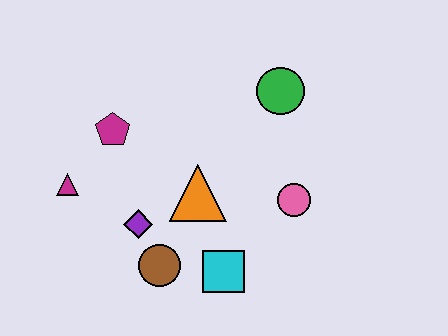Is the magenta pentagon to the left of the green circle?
Yes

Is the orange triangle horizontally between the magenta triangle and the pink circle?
Yes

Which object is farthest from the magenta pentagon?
The pink circle is farthest from the magenta pentagon.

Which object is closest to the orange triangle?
The purple diamond is closest to the orange triangle.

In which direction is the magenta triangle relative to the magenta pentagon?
The magenta triangle is below the magenta pentagon.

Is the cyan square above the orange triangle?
No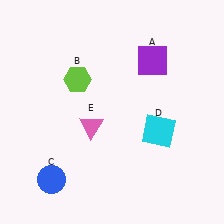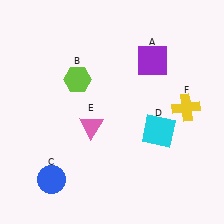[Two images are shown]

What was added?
A yellow cross (F) was added in Image 2.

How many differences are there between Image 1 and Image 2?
There is 1 difference between the two images.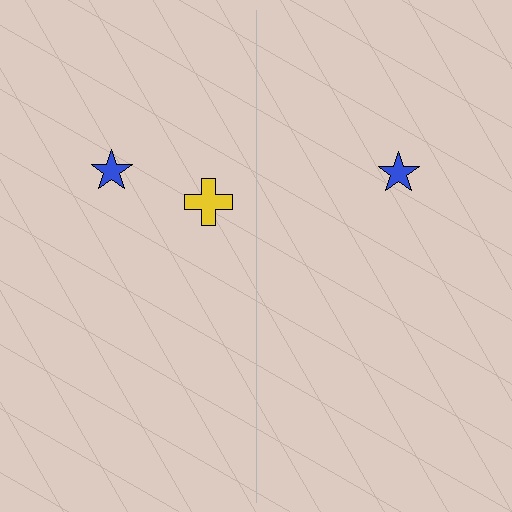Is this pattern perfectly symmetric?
No, the pattern is not perfectly symmetric. A yellow cross is missing from the right side.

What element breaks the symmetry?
A yellow cross is missing from the right side.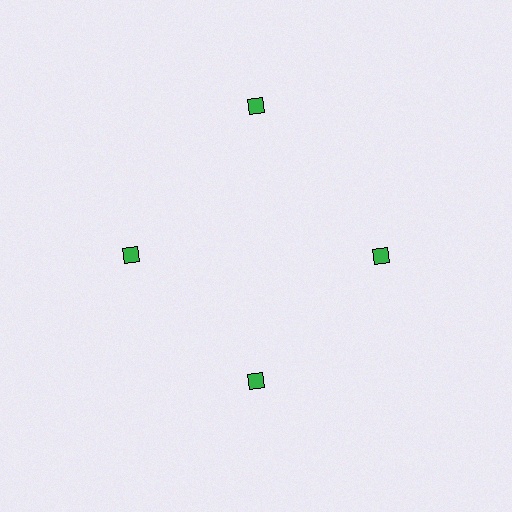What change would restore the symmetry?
The symmetry would be restored by moving it inward, back onto the ring so that all 4 diamonds sit at equal angles and equal distance from the center.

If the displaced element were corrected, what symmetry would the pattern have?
It would have 4-fold rotational symmetry — the pattern would map onto itself every 90 degrees.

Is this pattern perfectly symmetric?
No. The 4 green diamonds are arranged in a ring, but one element near the 12 o'clock position is pushed outward from the center, breaking the 4-fold rotational symmetry.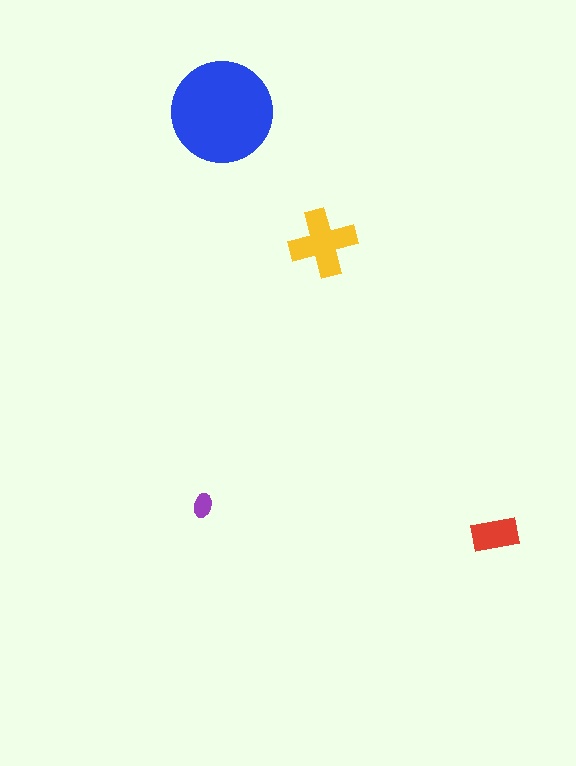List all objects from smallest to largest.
The purple ellipse, the red rectangle, the yellow cross, the blue circle.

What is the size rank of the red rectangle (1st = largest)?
3rd.